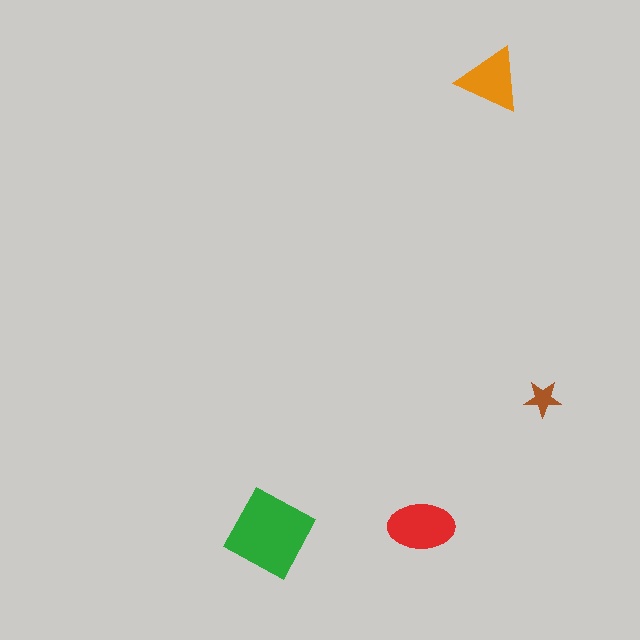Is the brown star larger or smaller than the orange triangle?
Smaller.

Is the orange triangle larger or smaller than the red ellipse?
Smaller.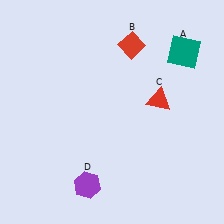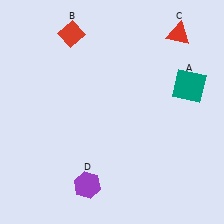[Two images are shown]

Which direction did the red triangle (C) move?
The red triangle (C) moved up.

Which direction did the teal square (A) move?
The teal square (A) moved down.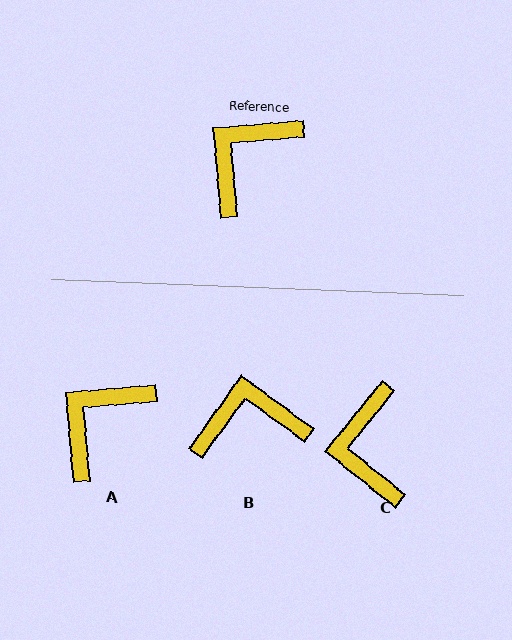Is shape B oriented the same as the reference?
No, it is off by about 41 degrees.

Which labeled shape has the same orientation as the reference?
A.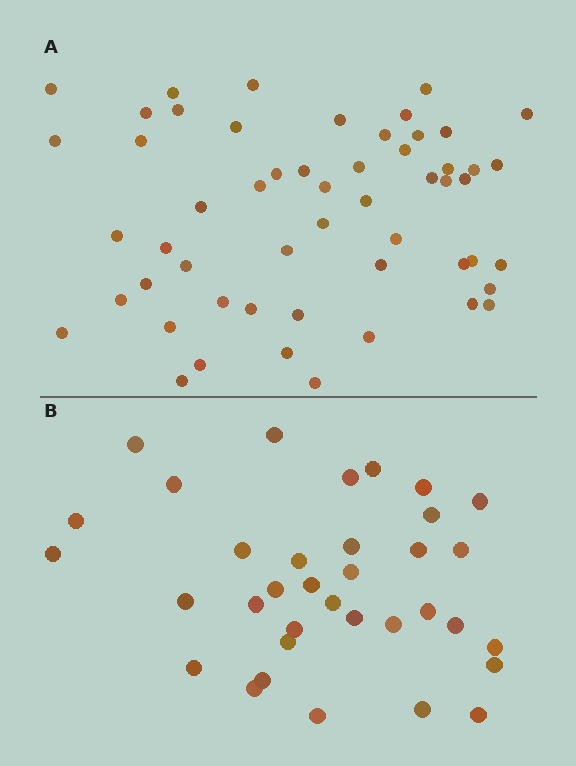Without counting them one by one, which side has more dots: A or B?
Region A (the top region) has more dots.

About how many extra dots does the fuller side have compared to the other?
Region A has approximately 20 more dots than region B.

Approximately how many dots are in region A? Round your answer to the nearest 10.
About 50 dots. (The exact count is 54, which rounds to 50.)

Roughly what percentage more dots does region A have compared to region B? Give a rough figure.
About 55% more.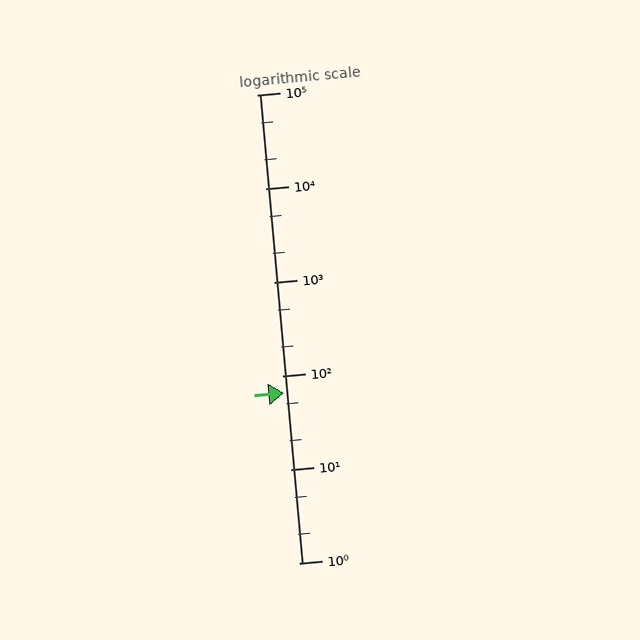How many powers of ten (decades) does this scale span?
The scale spans 5 decades, from 1 to 100000.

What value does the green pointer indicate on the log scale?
The pointer indicates approximately 65.